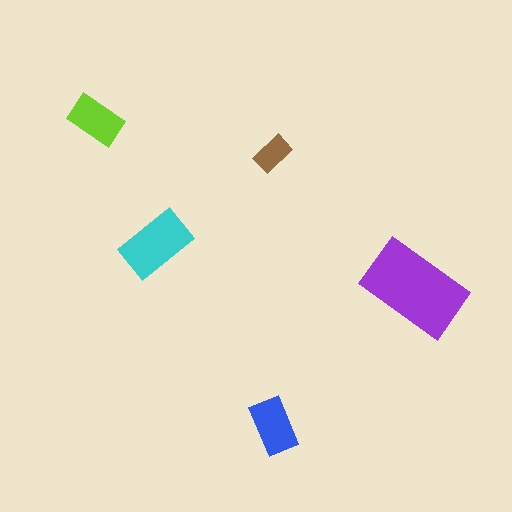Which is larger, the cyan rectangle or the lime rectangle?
The cyan one.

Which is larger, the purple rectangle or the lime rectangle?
The purple one.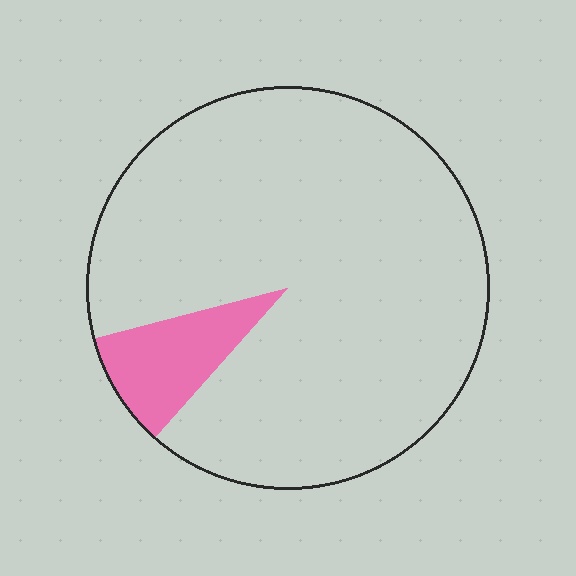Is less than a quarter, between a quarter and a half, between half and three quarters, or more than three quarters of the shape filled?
Less than a quarter.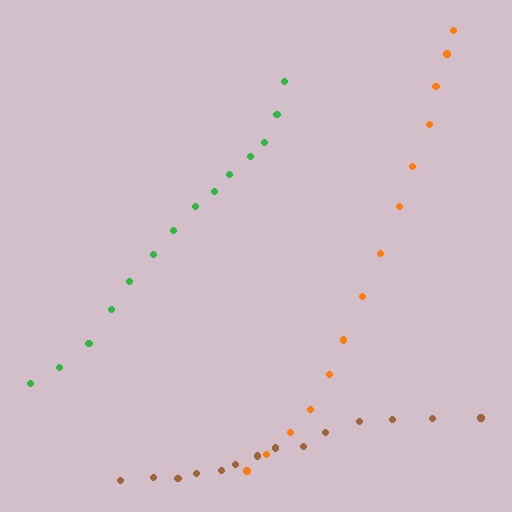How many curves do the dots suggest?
There are 3 distinct paths.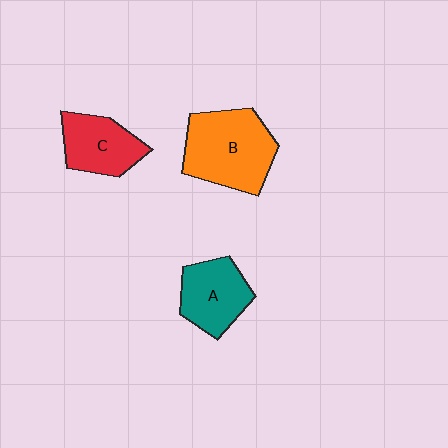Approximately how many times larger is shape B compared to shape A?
Approximately 1.5 times.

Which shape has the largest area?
Shape B (orange).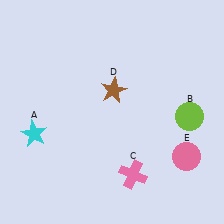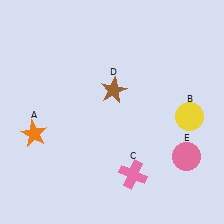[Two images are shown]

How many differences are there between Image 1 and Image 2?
There are 2 differences between the two images.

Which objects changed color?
A changed from cyan to orange. B changed from lime to yellow.